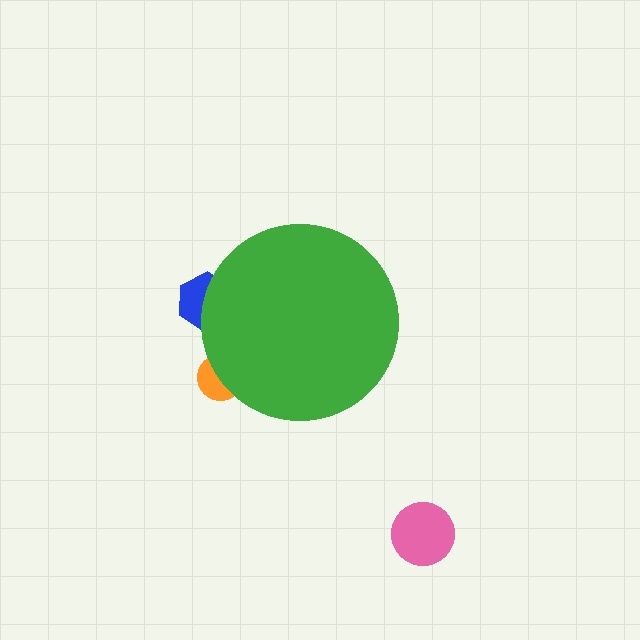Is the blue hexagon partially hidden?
Yes, the blue hexagon is partially hidden behind the green circle.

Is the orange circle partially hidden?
Yes, the orange circle is partially hidden behind the green circle.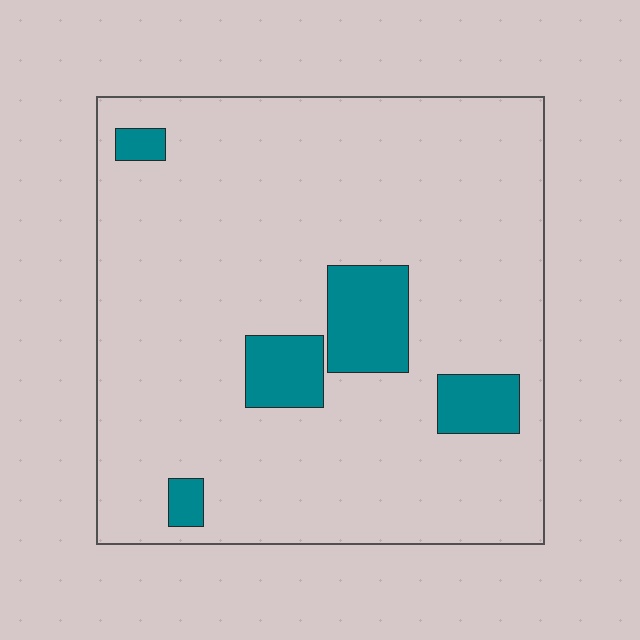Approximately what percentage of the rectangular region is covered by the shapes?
Approximately 10%.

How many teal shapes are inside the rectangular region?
5.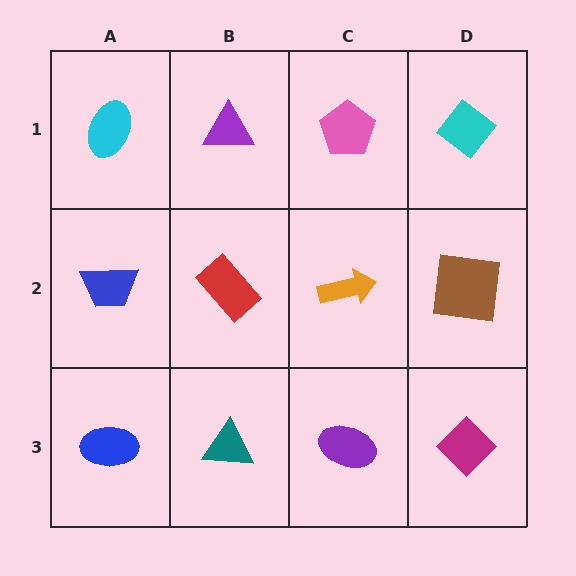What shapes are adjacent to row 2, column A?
A cyan ellipse (row 1, column A), a blue ellipse (row 3, column A), a red rectangle (row 2, column B).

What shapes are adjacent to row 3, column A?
A blue trapezoid (row 2, column A), a teal triangle (row 3, column B).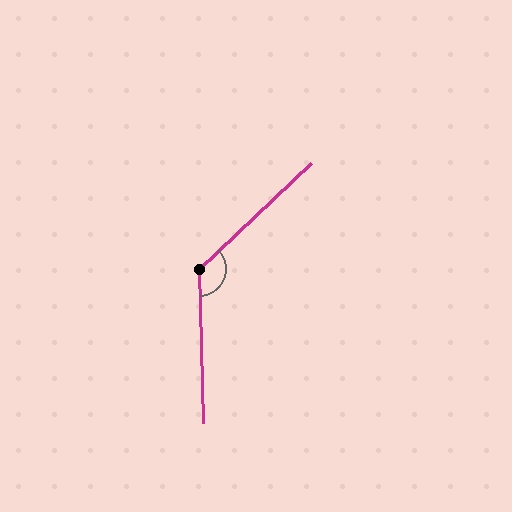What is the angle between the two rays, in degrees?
Approximately 132 degrees.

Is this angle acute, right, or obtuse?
It is obtuse.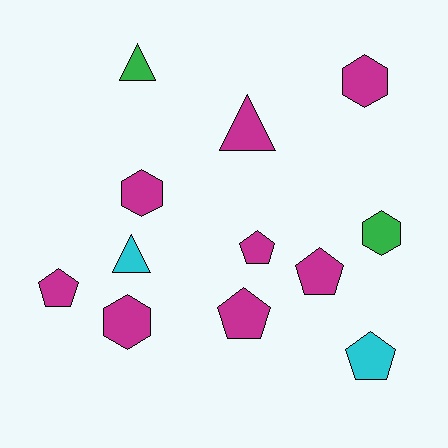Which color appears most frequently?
Magenta, with 8 objects.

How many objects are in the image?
There are 12 objects.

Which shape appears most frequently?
Pentagon, with 5 objects.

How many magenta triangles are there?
There is 1 magenta triangle.